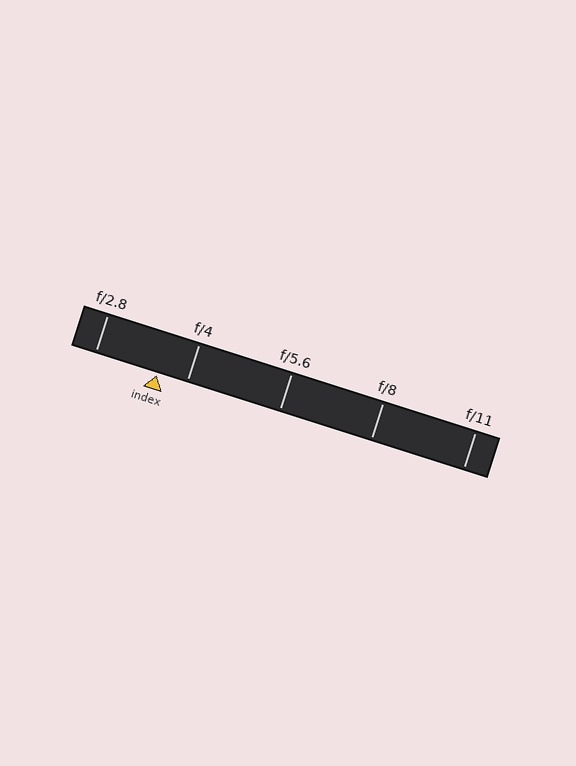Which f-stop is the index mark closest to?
The index mark is closest to f/4.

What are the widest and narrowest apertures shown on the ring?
The widest aperture shown is f/2.8 and the narrowest is f/11.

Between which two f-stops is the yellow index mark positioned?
The index mark is between f/2.8 and f/4.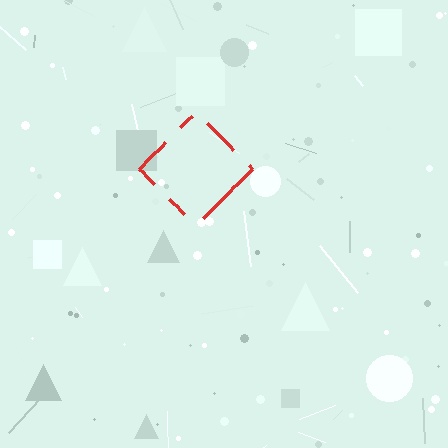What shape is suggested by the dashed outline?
The dashed outline suggests a diamond.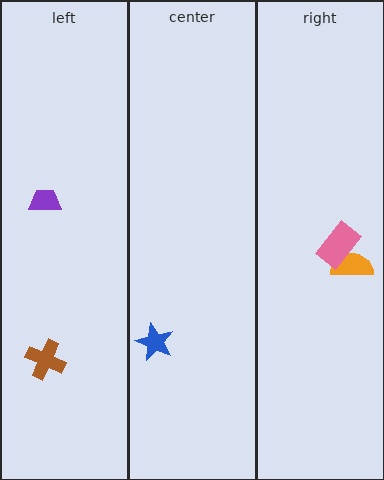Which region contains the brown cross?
The left region.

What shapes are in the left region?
The brown cross, the purple trapezoid.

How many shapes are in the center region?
1.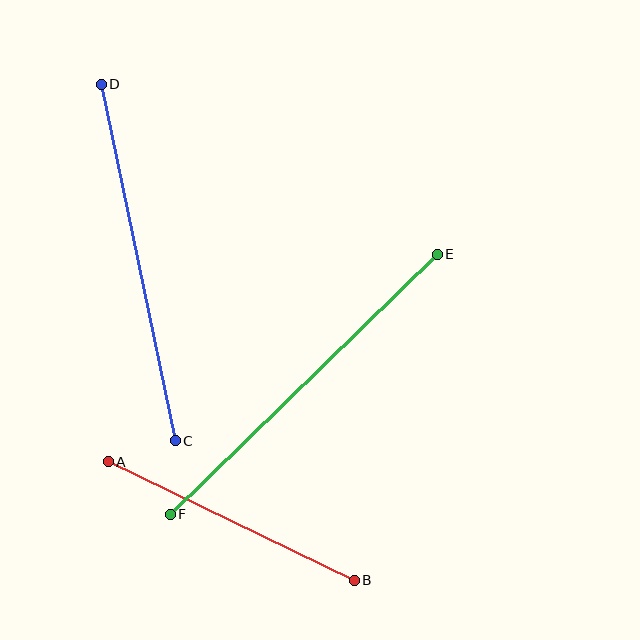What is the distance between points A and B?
The distance is approximately 273 pixels.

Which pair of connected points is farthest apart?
Points E and F are farthest apart.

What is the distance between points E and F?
The distance is approximately 373 pixels.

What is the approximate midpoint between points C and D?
The midpoint is at approximately (138, 263) pixels.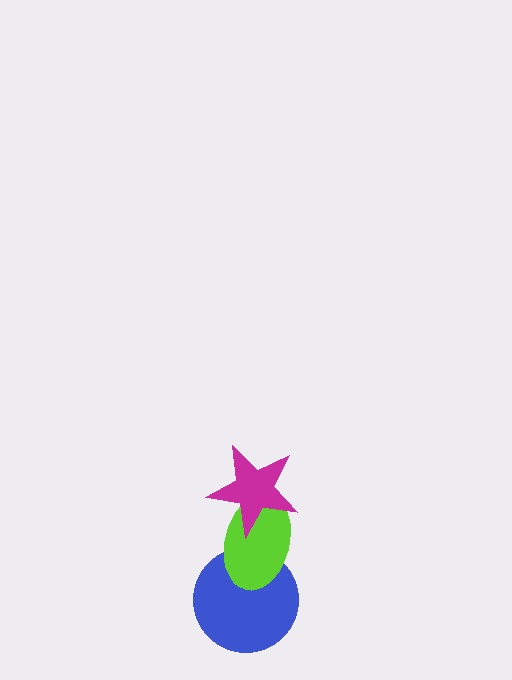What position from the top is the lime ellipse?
The lime ellipse is 2nd from the top.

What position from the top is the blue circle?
The blue circle is 3rd from the top.